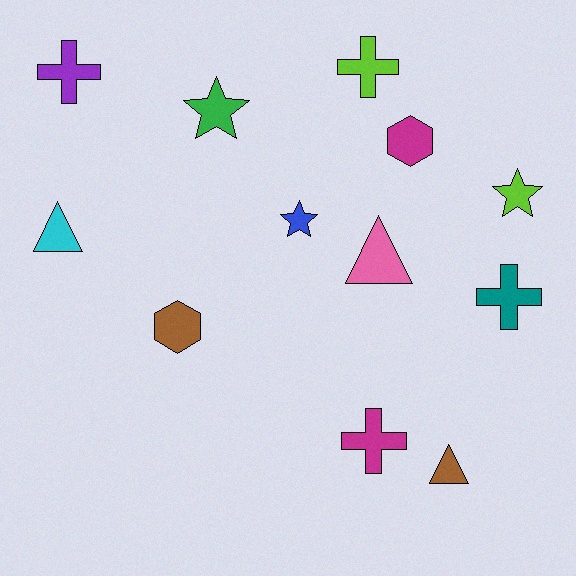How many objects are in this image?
There are 12 objects.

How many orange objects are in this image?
There are no orange objects.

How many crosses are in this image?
There are 4 crosses.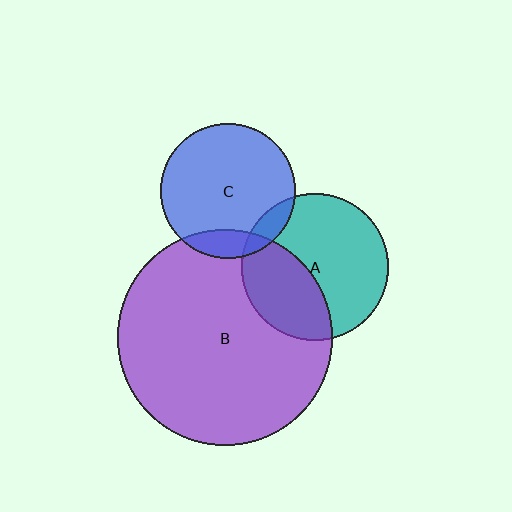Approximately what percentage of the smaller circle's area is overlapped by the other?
Approximately 15%.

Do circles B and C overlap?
Yes.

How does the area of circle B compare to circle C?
Approximately 2.6 times.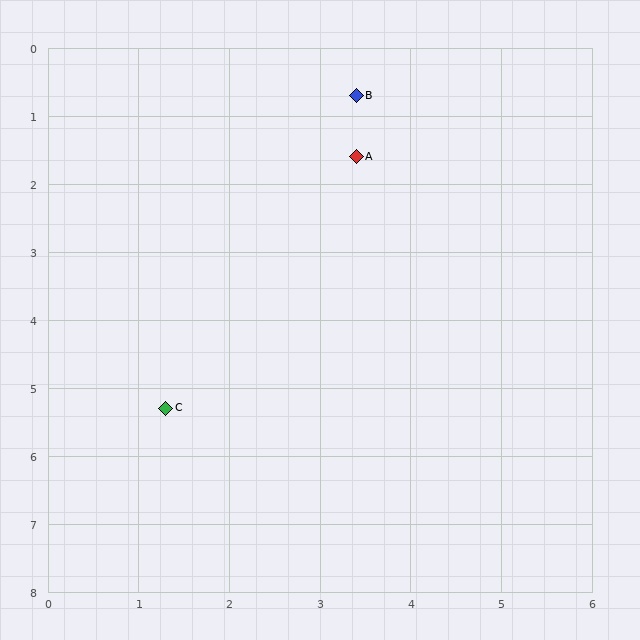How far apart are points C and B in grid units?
Points C and B are about 5.1 grid units apart.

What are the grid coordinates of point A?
Point A is at approximately (3.4, 1.6).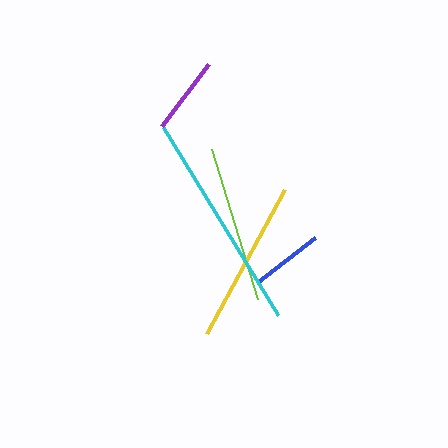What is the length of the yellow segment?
The yellow segment is approximately 163 pixels long.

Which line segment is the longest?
The cyan line is the longest at approximately 221 pixels.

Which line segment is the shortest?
The blue line is the shortest at approximately 74 pixels.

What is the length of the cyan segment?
The cyan segment is approximately 221 pixels long.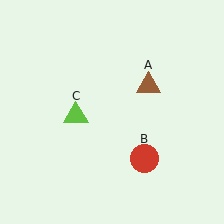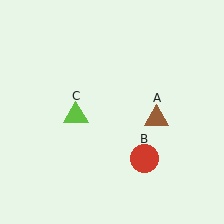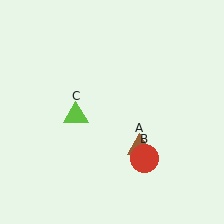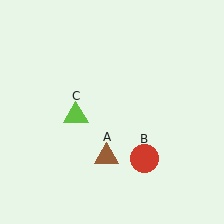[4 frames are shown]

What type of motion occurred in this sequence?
The brown triangle (object A) rotated clockwise around the center of the scene.